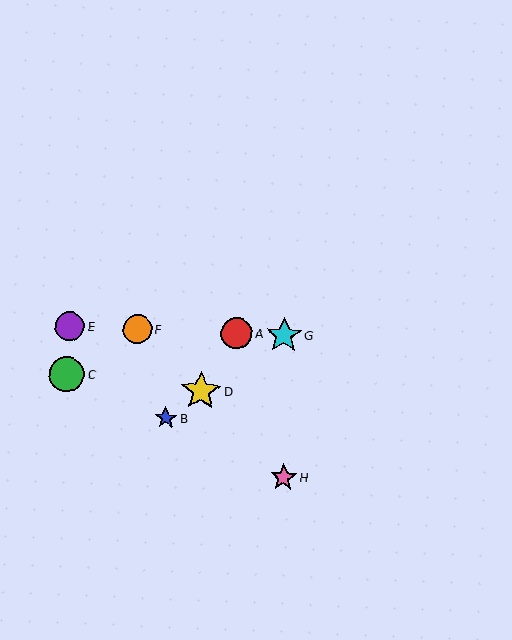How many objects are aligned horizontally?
4 objects (A, E, F, G) are aligned horizontally.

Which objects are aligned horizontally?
Objects A, E, F, G are aligned horizontally.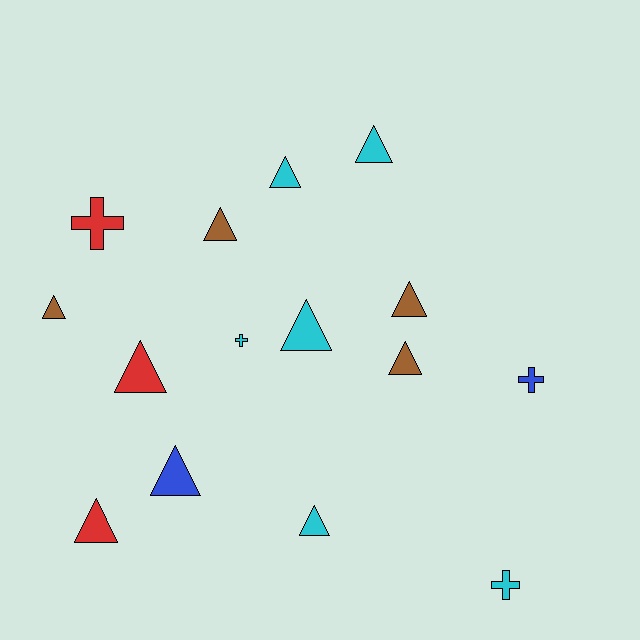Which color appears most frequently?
Cyan, with 6 objects.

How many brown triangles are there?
There are 4 brown triangles.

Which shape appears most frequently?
Triangle, with 11 objects.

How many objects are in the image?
There are 15 objects.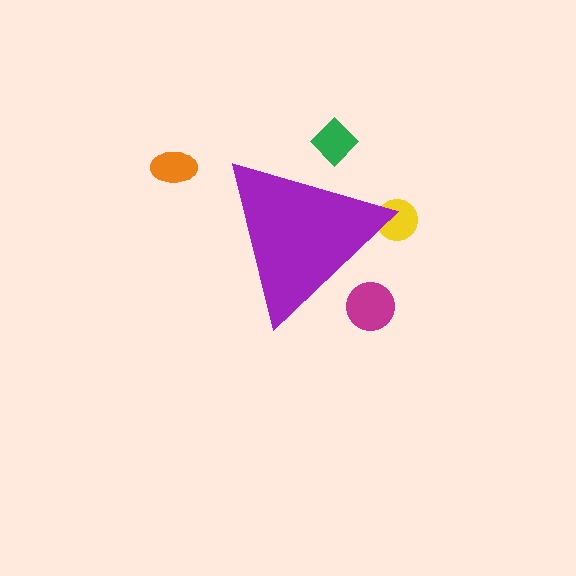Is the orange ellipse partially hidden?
No, the orange ellipse is fully visible.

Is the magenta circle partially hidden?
Yes, the magenta circle is partially hidden behind the purple triangle.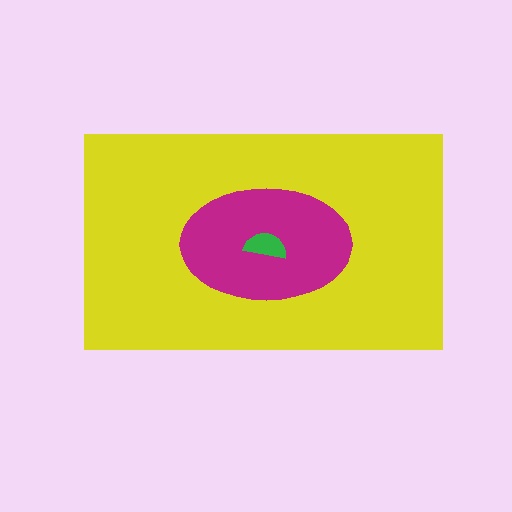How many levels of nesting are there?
3.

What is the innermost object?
The green semicircle.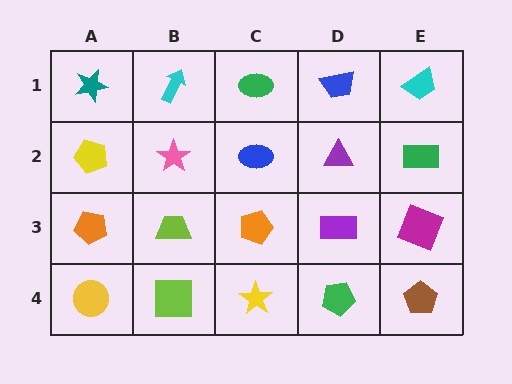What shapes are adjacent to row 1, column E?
A green rectangle (row 2, column E), a blue trapezoid (row 1, column D).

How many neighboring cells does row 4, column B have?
3.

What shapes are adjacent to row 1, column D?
A purple triangle (row 2, column D), a green ellipse (row 1, column C), a cyan trapezoid (row 1, column E).